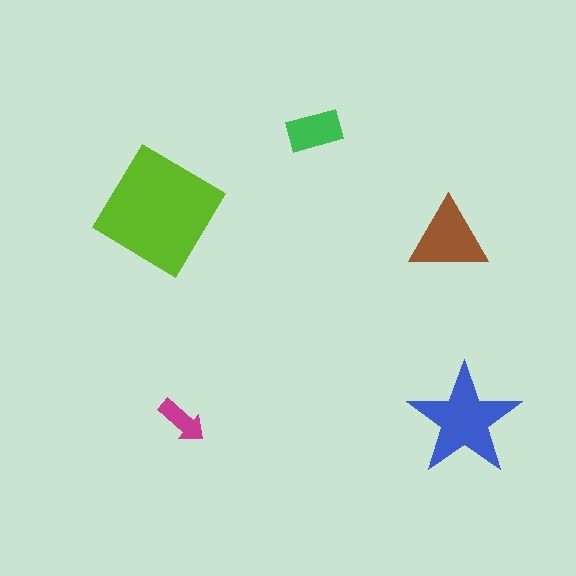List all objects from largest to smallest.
The lime diamond, the blue star, the brown triangle, the green rectangle, the magenta arrow.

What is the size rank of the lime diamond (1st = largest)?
1st.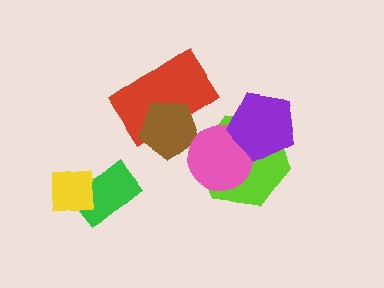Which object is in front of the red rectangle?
The brown pentagon is in front of the red rectangle.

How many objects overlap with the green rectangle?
1 object overlaps with the green rectangle.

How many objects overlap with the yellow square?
1 object overlaps with the yellow square.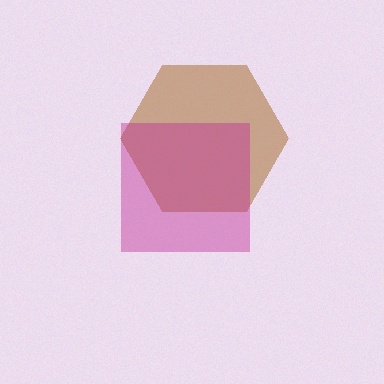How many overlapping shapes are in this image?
There are 2 overlapping shapes in the image.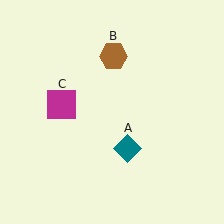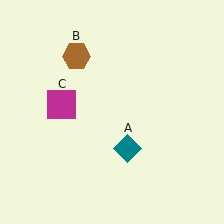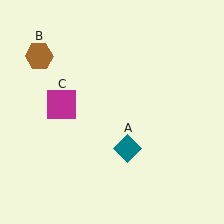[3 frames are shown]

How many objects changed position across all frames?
1 object changed position: brown hexagon (object B).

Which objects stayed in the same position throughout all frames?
Teal diamond (object A) and magenta square (object C) remained stationary.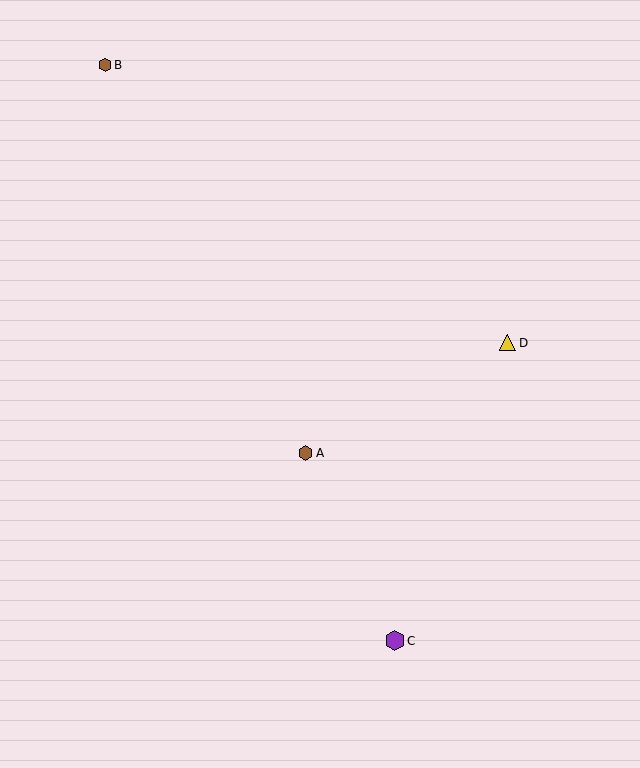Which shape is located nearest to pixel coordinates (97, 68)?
The brown hexagon (labeled B) at (105, 65) is nearest to that location.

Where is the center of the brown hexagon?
The center of the brown hexagon is at (105, 65).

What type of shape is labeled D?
Shape D is a yellow triangle.